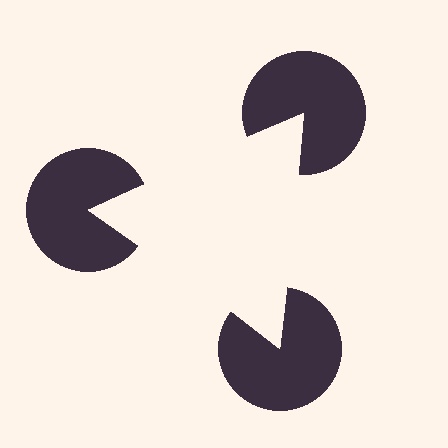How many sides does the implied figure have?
3 sides.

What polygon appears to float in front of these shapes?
An illusory triangle — its edges are inferred from the aligned wedge cuts in the pac-man discs, not physically drawn.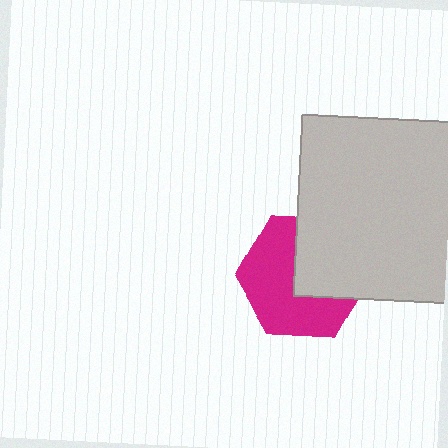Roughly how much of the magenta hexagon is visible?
About half of it is visible (roughly 58%).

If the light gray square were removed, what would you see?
You would see the complete magenta hexagon.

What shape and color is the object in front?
The object in front is a light gray square.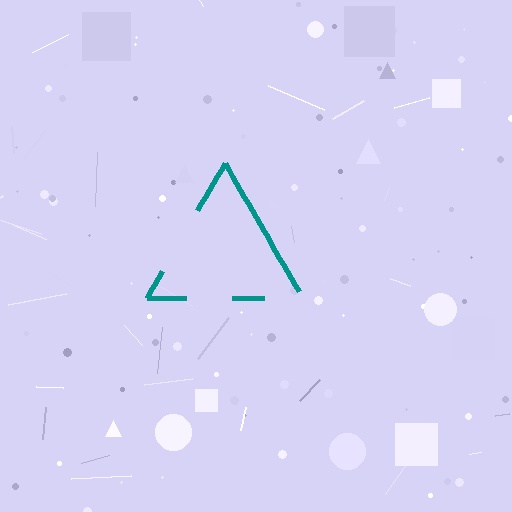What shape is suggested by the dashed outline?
The dashed outline suggests a triangle.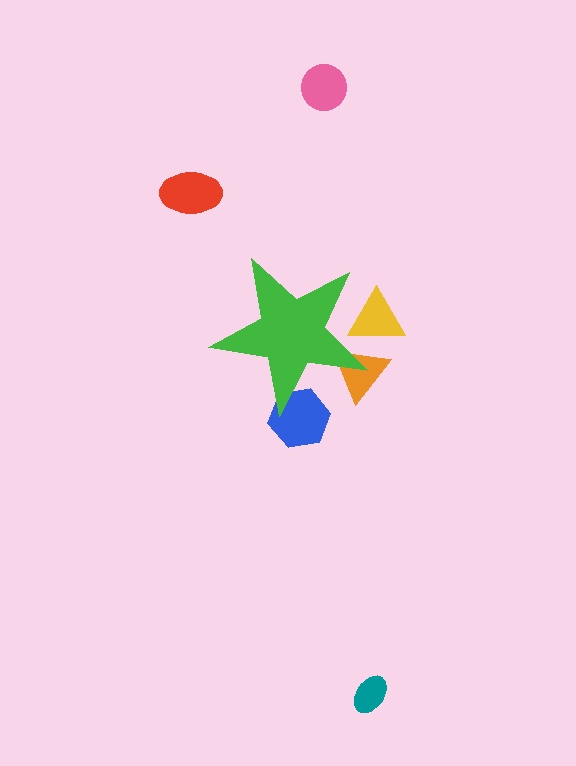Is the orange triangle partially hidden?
Yes, the orange triangle is partially hidden behind the green star.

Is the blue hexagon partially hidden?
Yes, the blue hexagon is partially hidden behind the green star.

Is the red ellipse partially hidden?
No, the red ellipse is fully visible.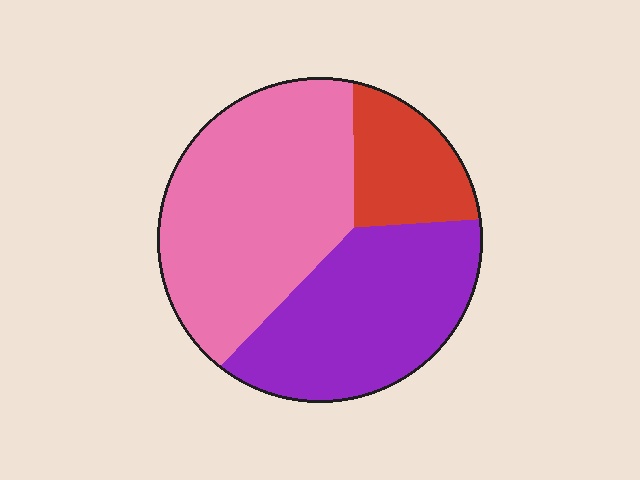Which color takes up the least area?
Red, at roughly 15%.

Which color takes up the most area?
Pink, at roughly 45%.